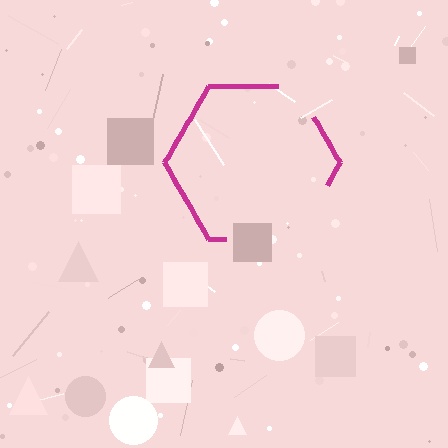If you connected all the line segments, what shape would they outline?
They would outline a hexagon.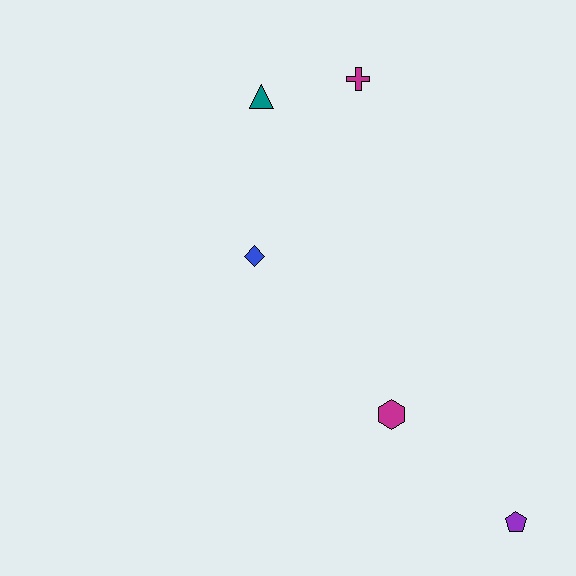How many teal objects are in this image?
There is 1 teal object.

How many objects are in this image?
There are 5 objects.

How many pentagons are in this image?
There is 1 pentagon.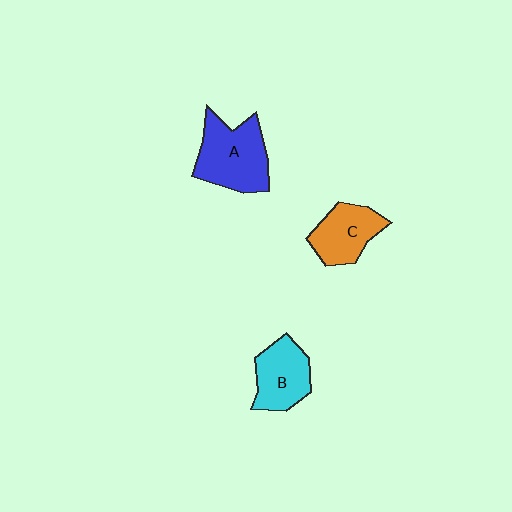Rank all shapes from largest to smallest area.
From largest to smallest: A (blue), B (cyan), C (orange).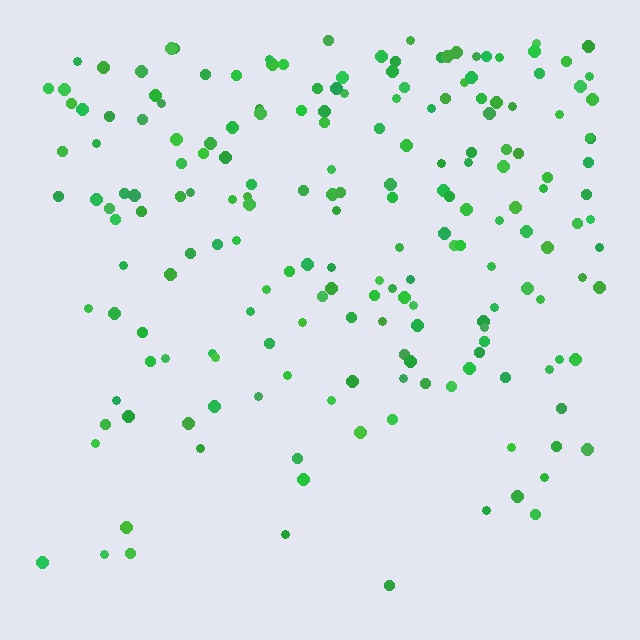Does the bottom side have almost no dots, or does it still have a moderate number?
Still a moderate number, just noticeably fewer than the top.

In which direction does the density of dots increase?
From bottom to top, with the top side densest.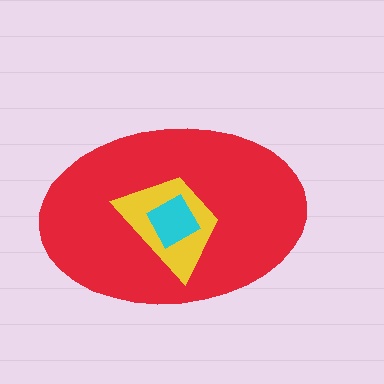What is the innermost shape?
The cyan square.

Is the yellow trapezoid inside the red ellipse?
Yes.